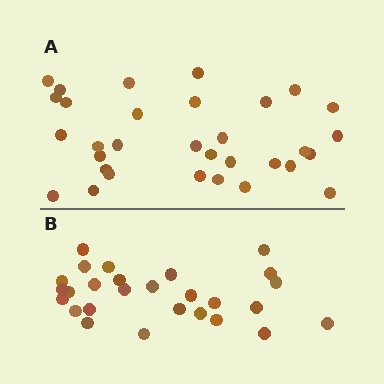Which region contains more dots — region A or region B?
Region A (the top region) has more dots.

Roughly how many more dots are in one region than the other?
Region A has about 5 more dots than region B.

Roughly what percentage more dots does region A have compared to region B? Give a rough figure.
About 20% more.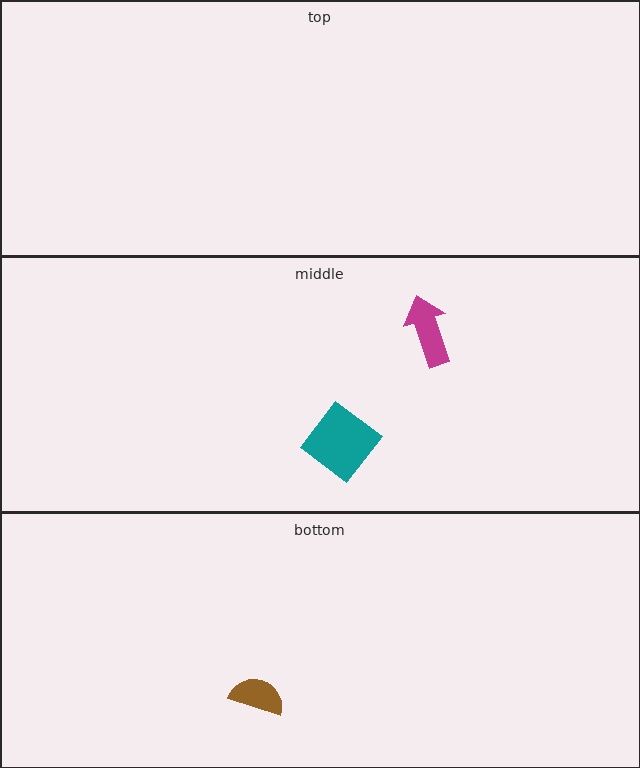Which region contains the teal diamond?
The middle region.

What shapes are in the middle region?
The teal diamond, the magenta arrow.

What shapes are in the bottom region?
The brown semicircle.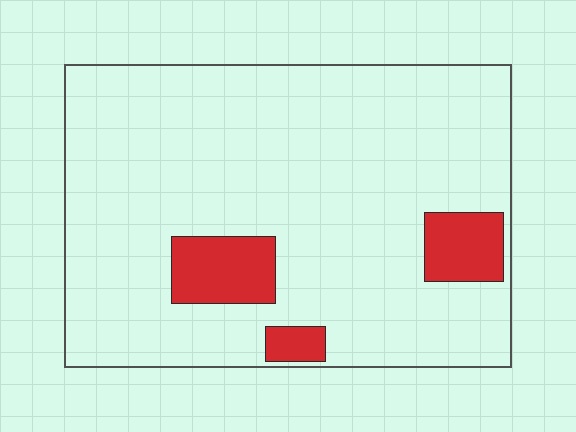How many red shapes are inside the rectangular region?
3.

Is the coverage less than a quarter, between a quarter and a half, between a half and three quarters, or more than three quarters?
Less than a quarter.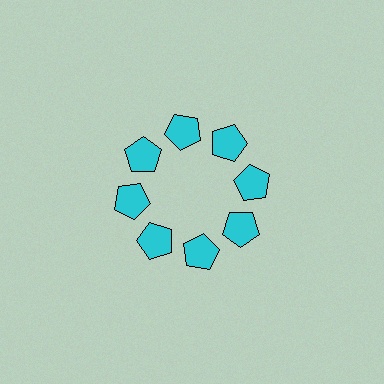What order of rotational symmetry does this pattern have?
This pattern has 8-fold rotational symmetry.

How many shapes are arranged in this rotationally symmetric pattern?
There are 8 shapes, arranged in 8 groups of 1.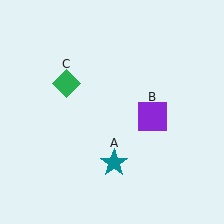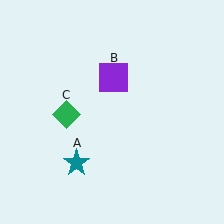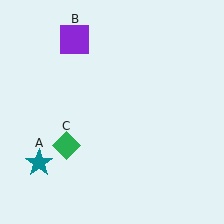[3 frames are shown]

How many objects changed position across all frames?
3 objects changed position: teal star (object A), purple square (object B), green diamond (object C).